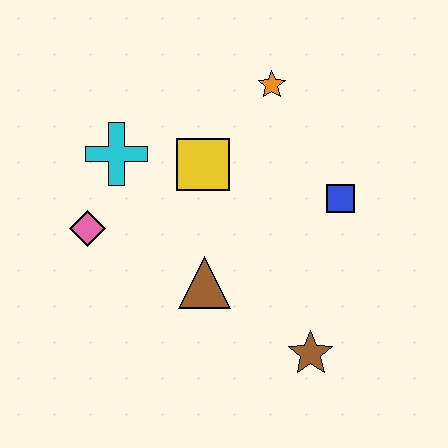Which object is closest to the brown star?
The brown triangle is closest to the brown star.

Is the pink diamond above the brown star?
Yes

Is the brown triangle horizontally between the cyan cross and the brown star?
Yes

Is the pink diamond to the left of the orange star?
Yes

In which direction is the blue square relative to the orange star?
The blue square is below the orange star.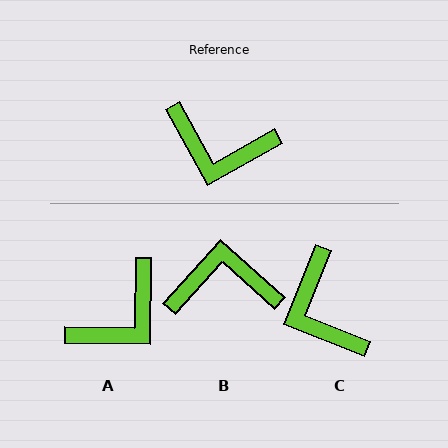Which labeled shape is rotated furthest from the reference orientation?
B, about 161 degrees away.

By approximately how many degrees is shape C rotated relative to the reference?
Approximately 51 degrees clockwise.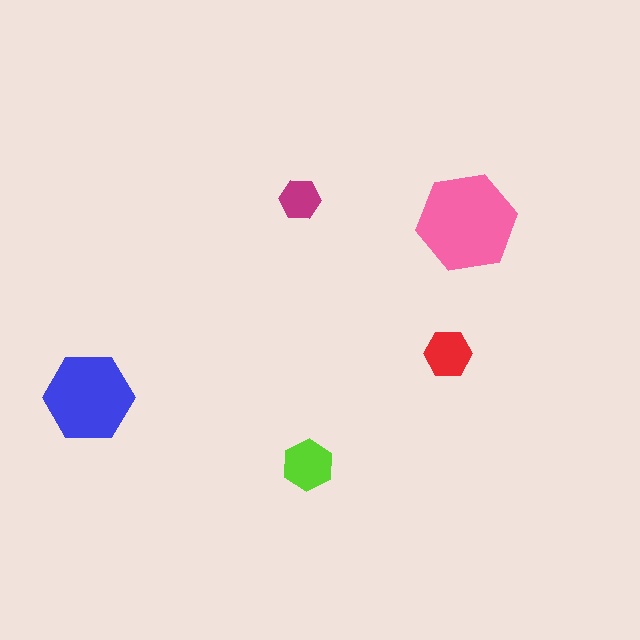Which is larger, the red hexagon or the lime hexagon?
The lime one.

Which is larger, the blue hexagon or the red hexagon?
The blue one.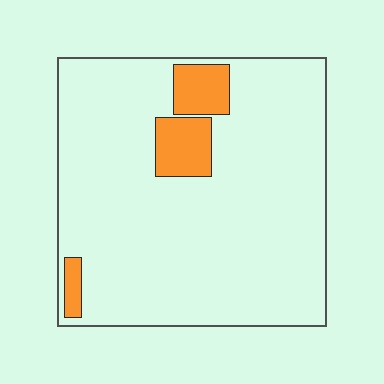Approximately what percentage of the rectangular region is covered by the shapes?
Approximately 10%.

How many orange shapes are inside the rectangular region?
3.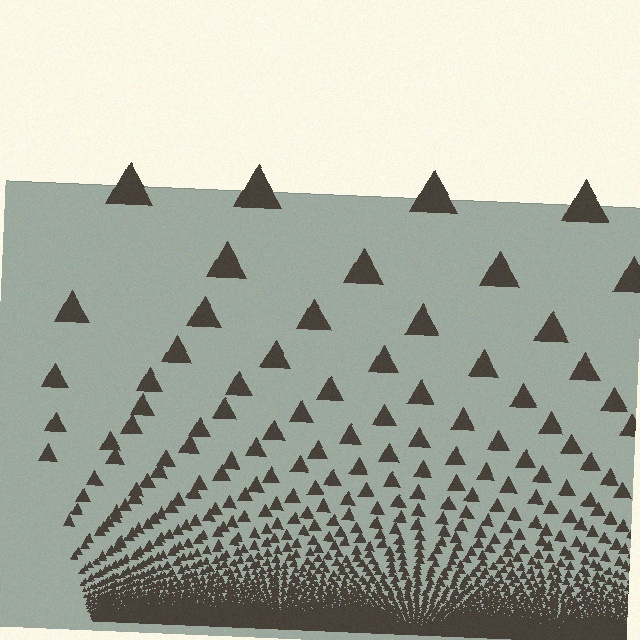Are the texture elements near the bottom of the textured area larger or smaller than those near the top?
Smaller. The gradient is inverted — elements near the bottom are smaller and denser.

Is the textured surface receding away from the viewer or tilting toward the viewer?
The surface appears to tilt toward the viewer. Texture elements get larger and sparser toward the top.